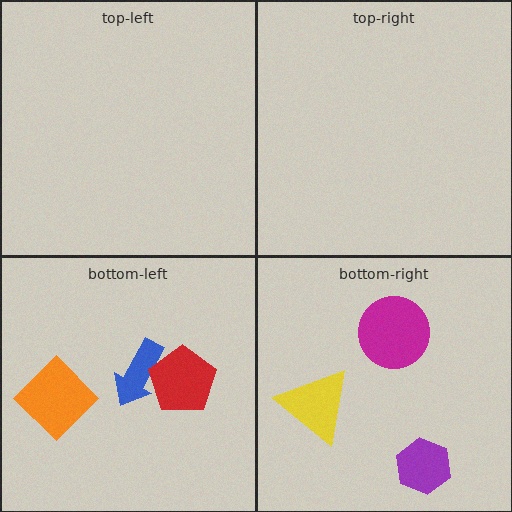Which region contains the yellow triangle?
The bottom-right region.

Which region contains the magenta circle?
The bottom-right region.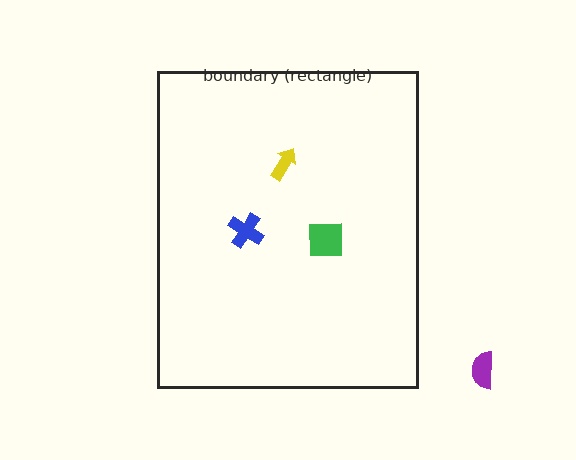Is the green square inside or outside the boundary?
Inside.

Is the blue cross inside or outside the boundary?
Inside.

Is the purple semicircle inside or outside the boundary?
Outside.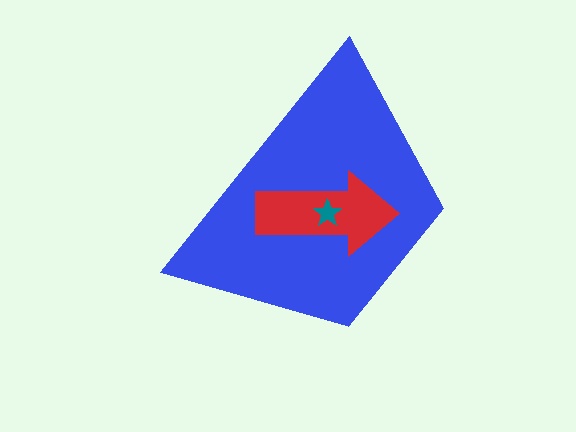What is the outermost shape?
The blue trapezoid.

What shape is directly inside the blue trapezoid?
The red arrow.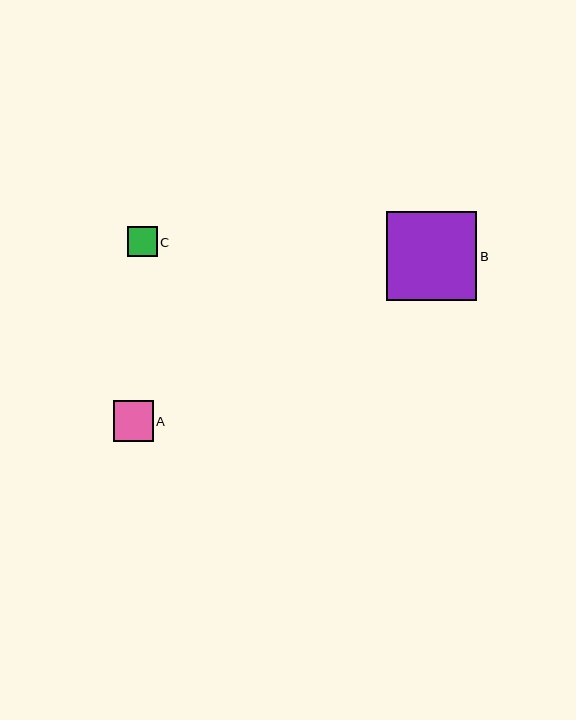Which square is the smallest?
Square C is the smallest with a size of approximately 30 pixels.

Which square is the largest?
Square B is the largest with a size of approximately 90 pixels.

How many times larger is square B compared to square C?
Square B is approximately 3.0 times the size of square C.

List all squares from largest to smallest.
From largest to smallest: B, A, C.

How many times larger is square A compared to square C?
Square A is approximately 1.3 times the size of square C.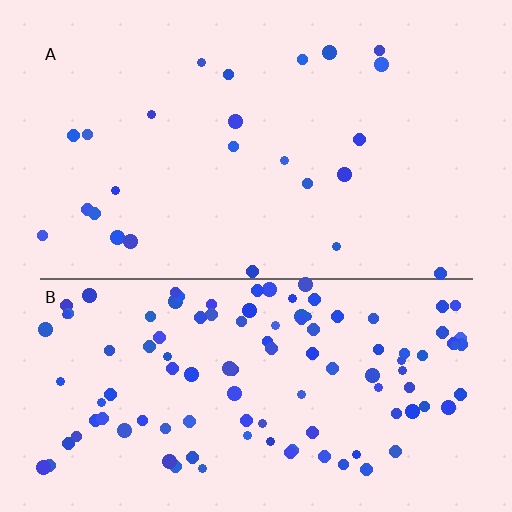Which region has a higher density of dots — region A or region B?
B (the bottom).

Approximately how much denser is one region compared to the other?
Approximately 4.6× — region B over region A.